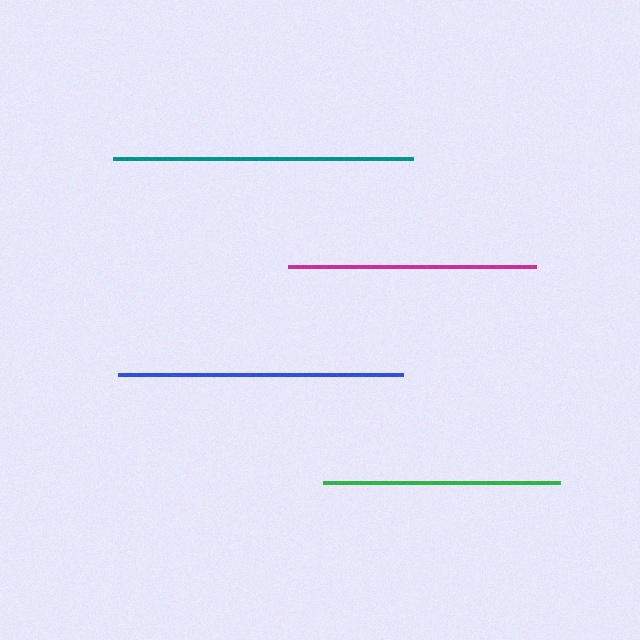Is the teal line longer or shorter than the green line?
The teal line is longer than the green line.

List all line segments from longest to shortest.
From longest to shortest: teal, blue, magenta, green.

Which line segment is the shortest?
The green line is the shortest at approximately 238 pixels.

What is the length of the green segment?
The green segment is approximately 238 pixels long.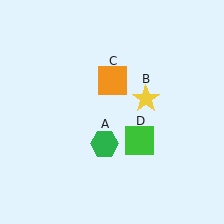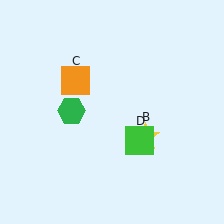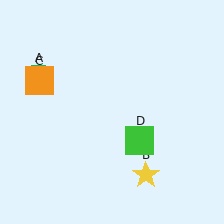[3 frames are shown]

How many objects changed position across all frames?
3 objects changed position: green hexagon (object A), yellow star (object B), orange square (object C).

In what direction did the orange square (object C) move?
The orange square (object C) moved left.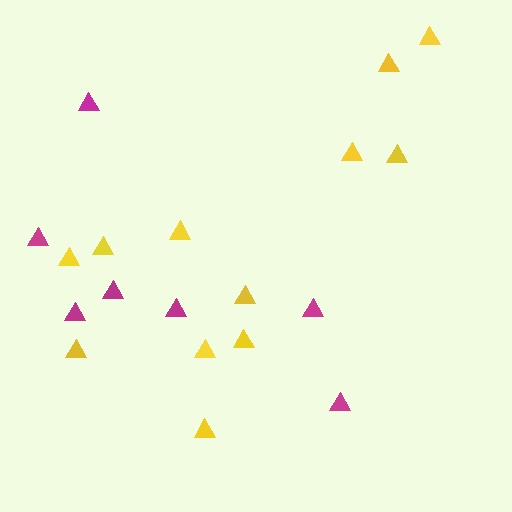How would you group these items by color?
There are 2 groups: one group of yellow triangles (12) and one group of magenta triangles (7).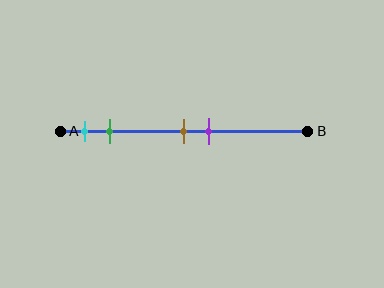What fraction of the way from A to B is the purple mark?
The purple mark is approximately 60% (0.6) of the way from A to B.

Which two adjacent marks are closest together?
The brown and purple marks are the closest adjacent pair.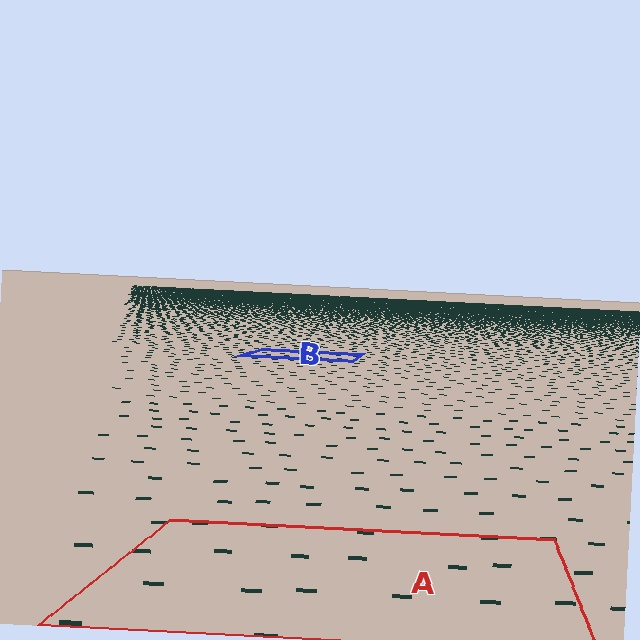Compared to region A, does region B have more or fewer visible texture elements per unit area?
Region B has more texture elements per unit area — they are packed more densely because it is farther away.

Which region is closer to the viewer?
Region A is closer. The texture elements there are larger and more spread out.